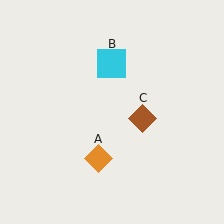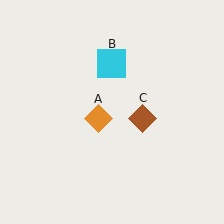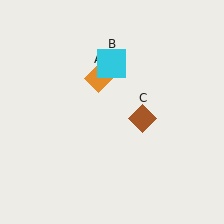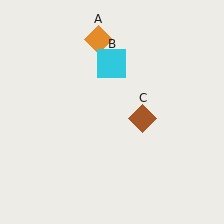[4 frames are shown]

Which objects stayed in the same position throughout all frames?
Cyan square (object B) and brown diamond (object C) remained stationary.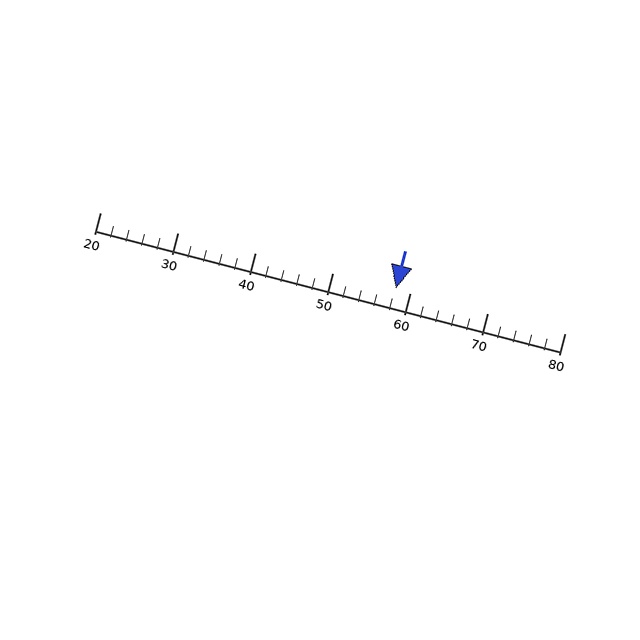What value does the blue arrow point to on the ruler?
The blue arrow points to approximately 58.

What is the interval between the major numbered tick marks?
The major tick marks are spaced 10 units apart.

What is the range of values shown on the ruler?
The ruler shows values from 20 to 80.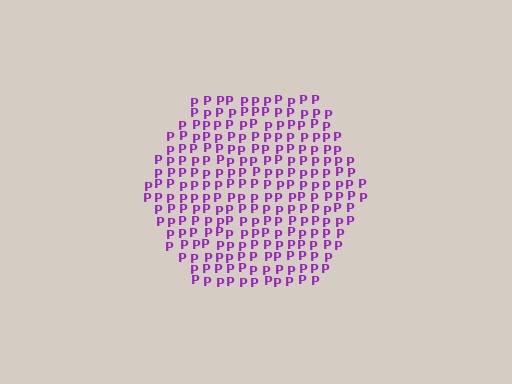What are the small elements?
The small elements are letter P's.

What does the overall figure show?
The overall figure shows a hexagon.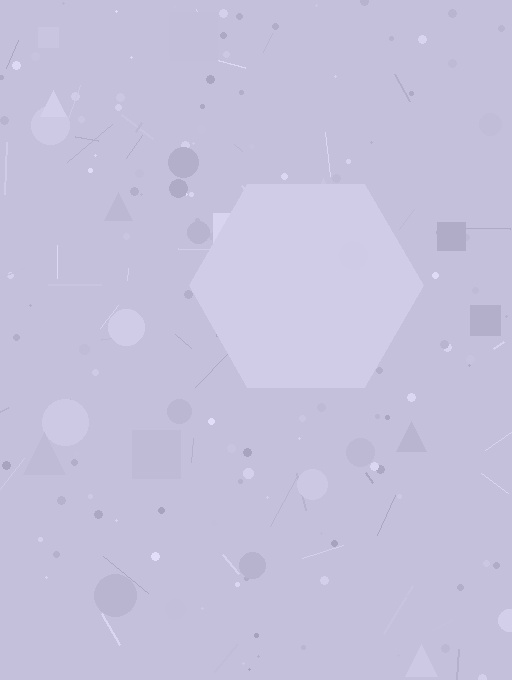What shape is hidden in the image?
A hexagon is hidden in the image.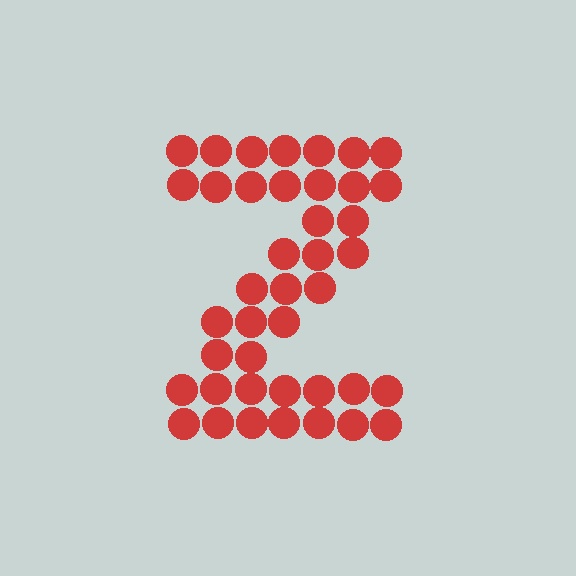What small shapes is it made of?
It is made of small circles.